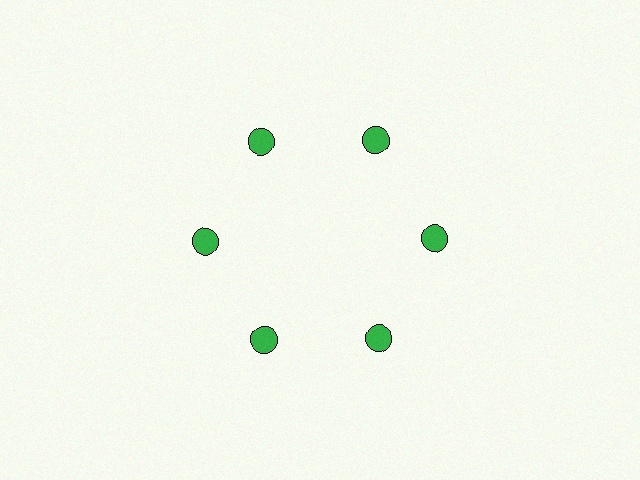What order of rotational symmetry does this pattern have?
This pattern has 6-fold rotational symmetry.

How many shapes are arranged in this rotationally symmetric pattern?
There are 6 shapes, arranged in 6 groups of 1.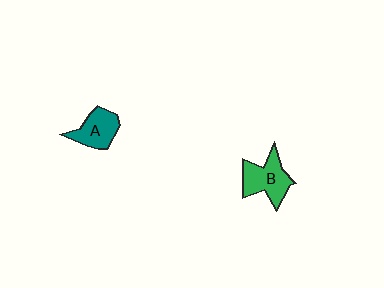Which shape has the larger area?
Shape B (green).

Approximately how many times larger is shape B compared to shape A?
Approximately 1.3 times.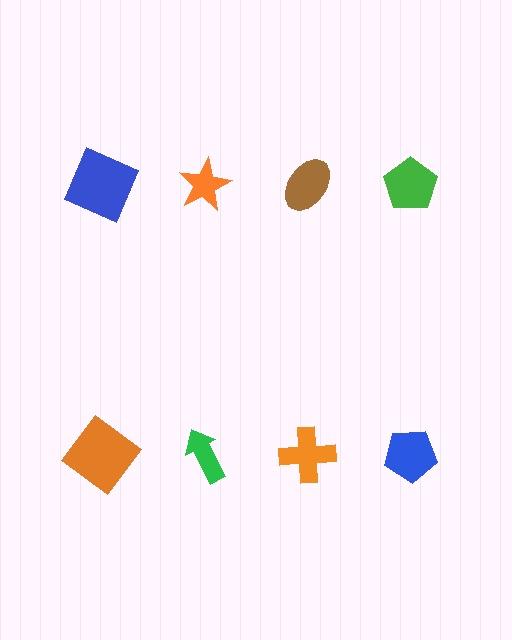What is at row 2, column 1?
An orange diamond.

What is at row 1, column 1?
A blue square.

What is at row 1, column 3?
A brown ellipse.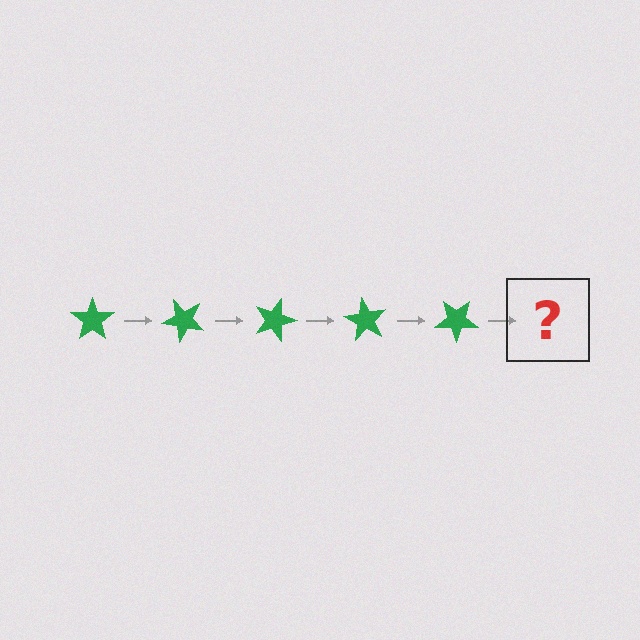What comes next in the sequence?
The next element should be a green star rotated 225 degrees.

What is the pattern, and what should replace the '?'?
The pattern is that the star rotates 45 degrees each step. The '?' should be a green star rotated 225 degrees.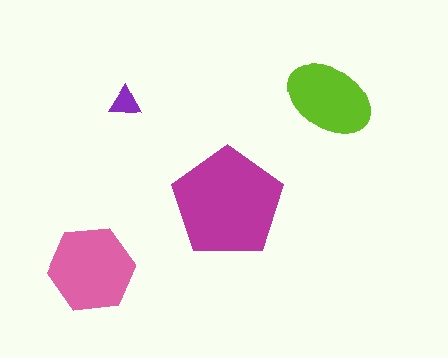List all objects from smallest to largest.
The purple triangle, the lime ellipse, the pink hexagon, the magenta pentagon.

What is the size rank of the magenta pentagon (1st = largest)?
1st.